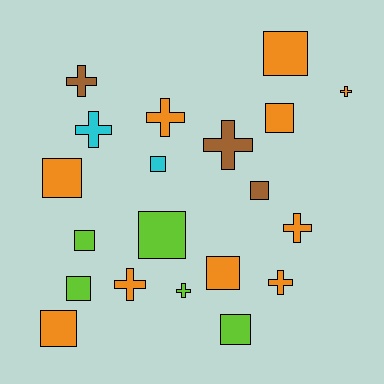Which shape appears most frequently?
Square, with 11 objects.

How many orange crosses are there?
There are 5 orange crosses.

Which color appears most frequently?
Orange, with 10 objects.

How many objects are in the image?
There are 20 objects.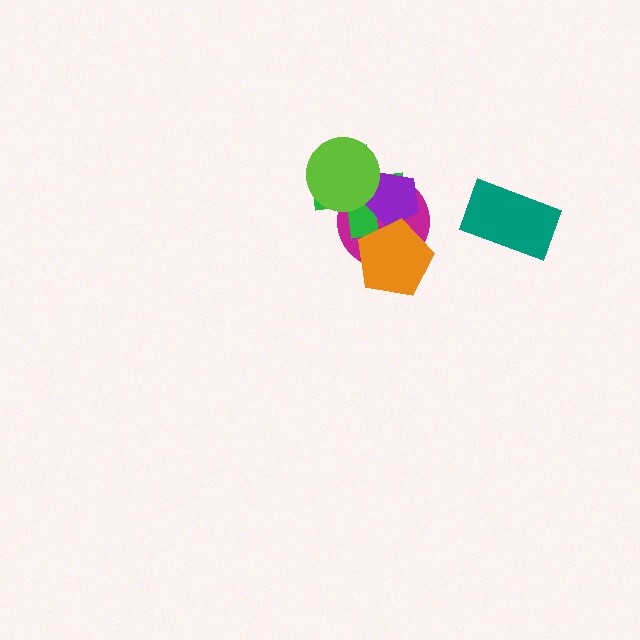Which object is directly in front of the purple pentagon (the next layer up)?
The lime circle is directly in front of the purple pentagon.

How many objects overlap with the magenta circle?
4 objects overlap with the magenta circle.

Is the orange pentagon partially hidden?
No, no other shape covers it.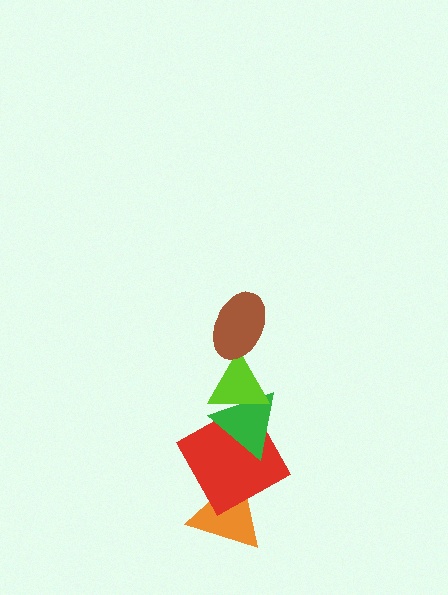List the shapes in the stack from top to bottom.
From top to bottom: the brown ellipse, the lime triangle, the green triangle, the red square, the orange triangle.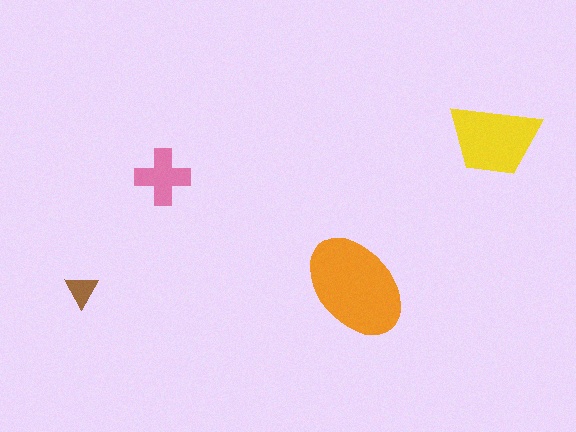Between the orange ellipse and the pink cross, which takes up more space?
The orange ellipse.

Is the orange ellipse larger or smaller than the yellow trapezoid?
Larger.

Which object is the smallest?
The brown triangle.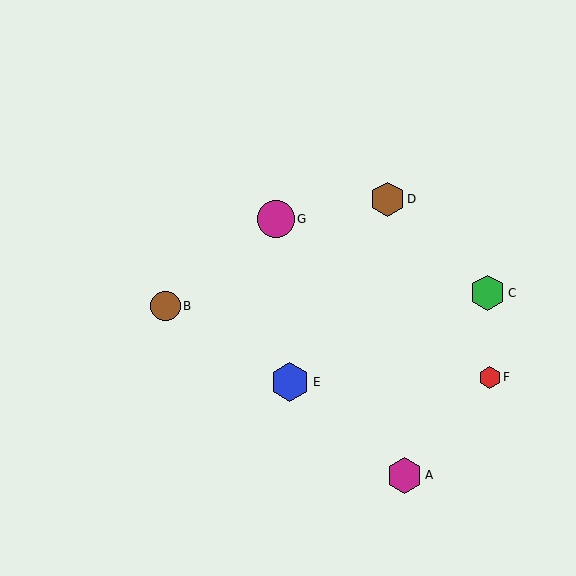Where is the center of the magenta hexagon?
The center of the magenta hexagon is at (404, 475).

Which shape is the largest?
The blue hexagon (labeled E) is the largest.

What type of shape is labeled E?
Shape E is a blue hexagon.